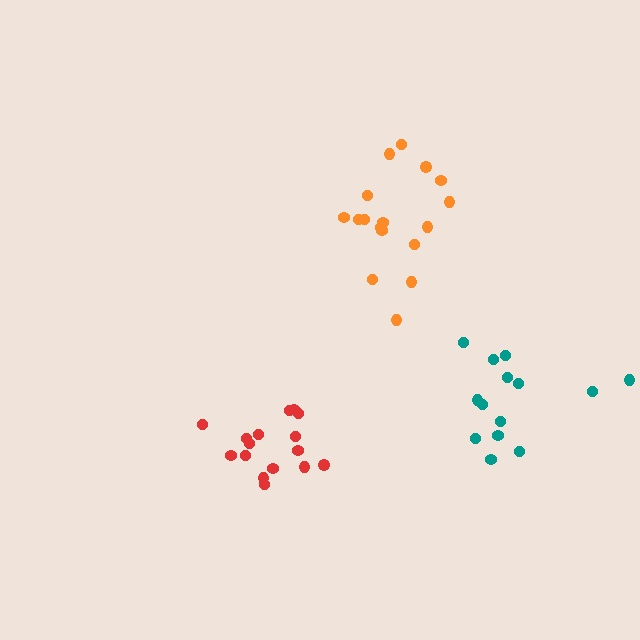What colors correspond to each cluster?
The clusters are colored: orange, teal, red.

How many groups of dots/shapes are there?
There are 3 groups.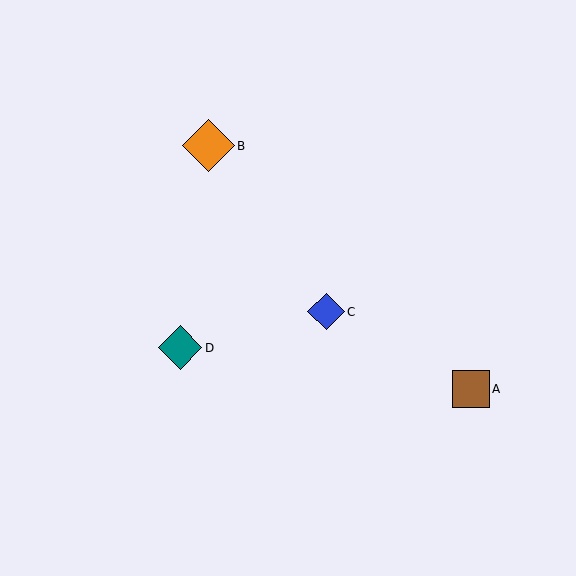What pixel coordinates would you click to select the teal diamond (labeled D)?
Click at (180, 348) to select the teal diamond D.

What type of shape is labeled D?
Shape D is a teal diamond.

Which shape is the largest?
The orange diamond (labeled B) is the largest.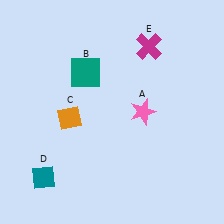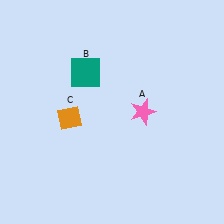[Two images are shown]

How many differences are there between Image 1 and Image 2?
There are 2 differences between the two images.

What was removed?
The teal diamond (D), the magenta cross (E) were removed in Image 2.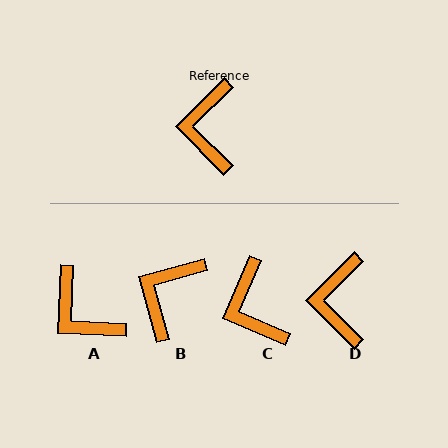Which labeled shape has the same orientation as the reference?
D.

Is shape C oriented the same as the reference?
No, it is off by about 22 degrees.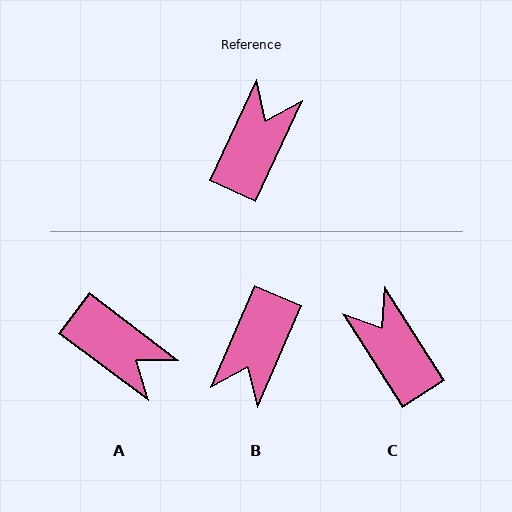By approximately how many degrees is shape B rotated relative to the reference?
Approximately 178 degrees clockwise.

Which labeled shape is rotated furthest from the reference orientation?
B, about 178 degrees away.